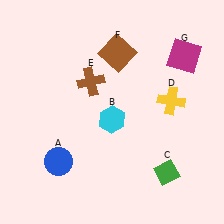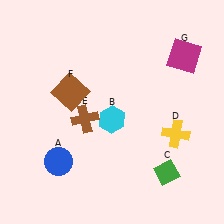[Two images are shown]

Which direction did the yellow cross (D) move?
The yellow cross (D) moved down.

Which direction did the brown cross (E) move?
The brown cross (E) moved down.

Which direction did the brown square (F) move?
The brown square (F) moved left.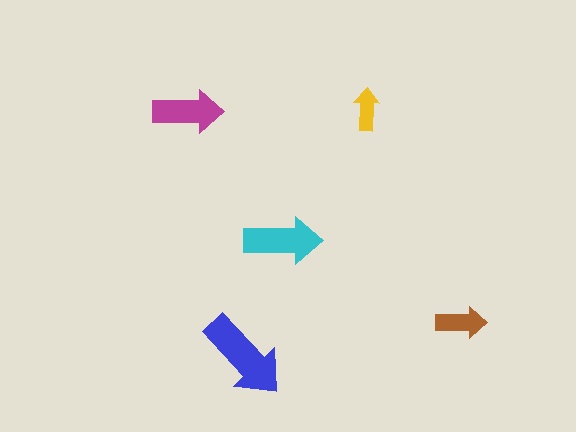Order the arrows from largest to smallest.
the blue one, the cyan one, the magenta one, the brown one, the yellow one.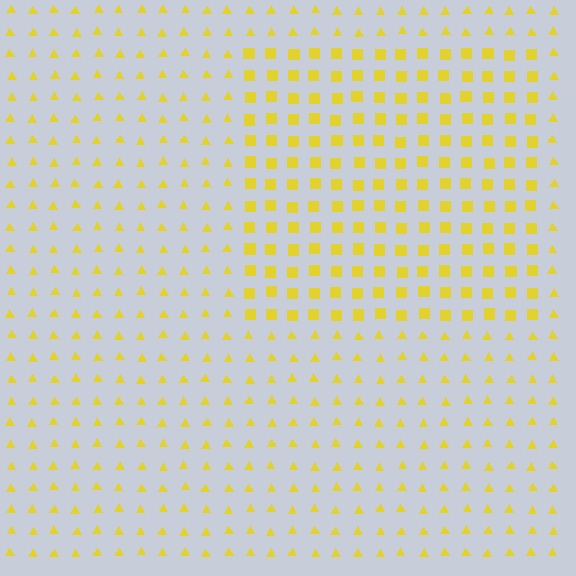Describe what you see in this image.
The image is filled with small yellow elements arranged in a uniform grid. A rectangle-shaped region contains squares, while the surrounding area contains triangles. The boundary is defined purely by the change in element shape.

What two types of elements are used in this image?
The image uses squares inside the rectangle region and triangles outside it.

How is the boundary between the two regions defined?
The boundary is defined by a change in element shape: squares inside vs. triangles outside. All elements share the same color and spacing.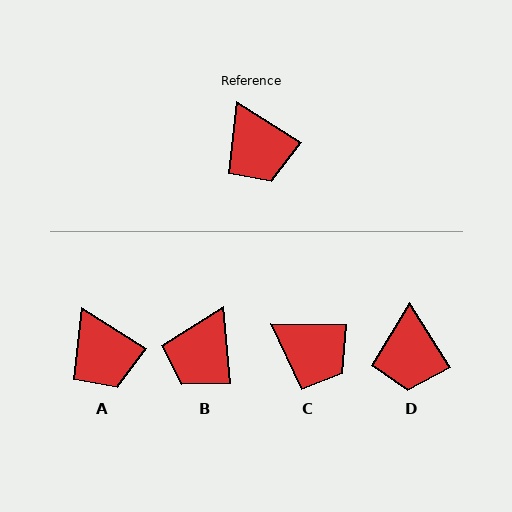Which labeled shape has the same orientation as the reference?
A.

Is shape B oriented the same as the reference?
No, it is off by about 52 degrees.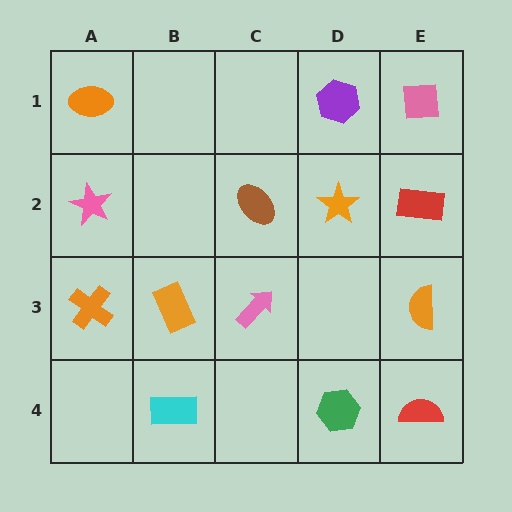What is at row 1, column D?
A purple hexagon.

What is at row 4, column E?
A red semicircle.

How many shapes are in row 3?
4 shapes.